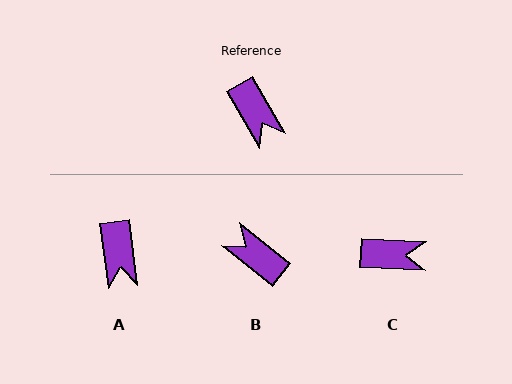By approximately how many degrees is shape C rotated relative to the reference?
Approximately 58 degrees counter-clockwise.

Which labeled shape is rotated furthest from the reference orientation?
B, about 158 degrees away.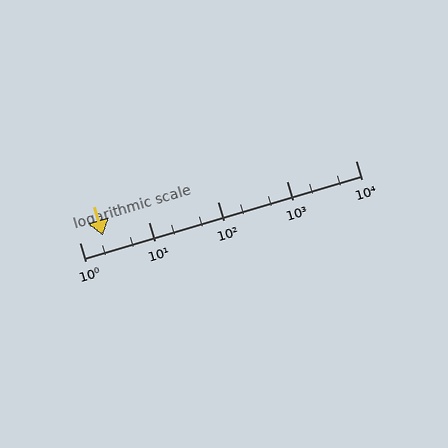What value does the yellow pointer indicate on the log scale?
The pointer indicates approximately 2.2.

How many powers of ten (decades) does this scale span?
The scale spans 4 decades, from 1 to 10000.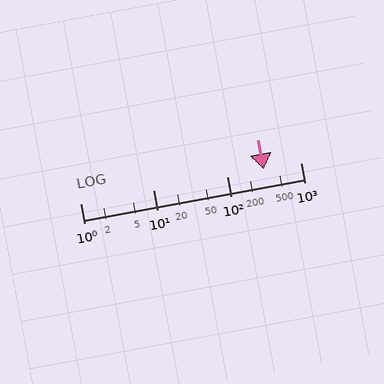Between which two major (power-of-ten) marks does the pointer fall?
The pointer is between 100 and 1000.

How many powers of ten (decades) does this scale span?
The scale spans 3 decades, from 1 to 1000.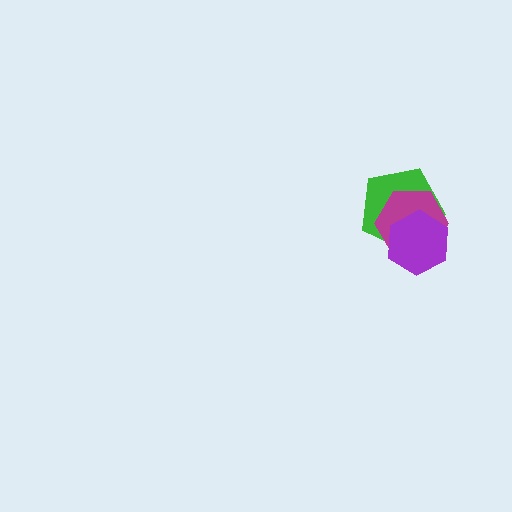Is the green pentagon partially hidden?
Yes, it is partially covered by another shape.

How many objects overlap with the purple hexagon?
2 objects overlap with the purple hexagon.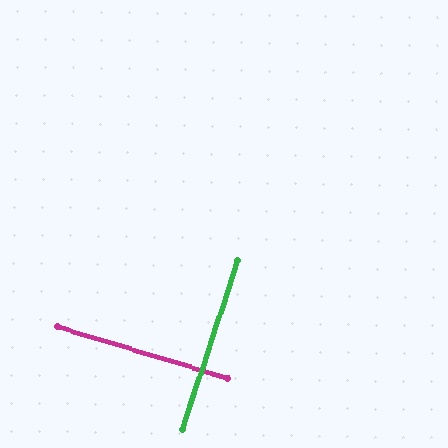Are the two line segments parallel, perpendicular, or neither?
Perpendicular — they meet at approximately 89°.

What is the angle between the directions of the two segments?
Approximately 89 degrees.